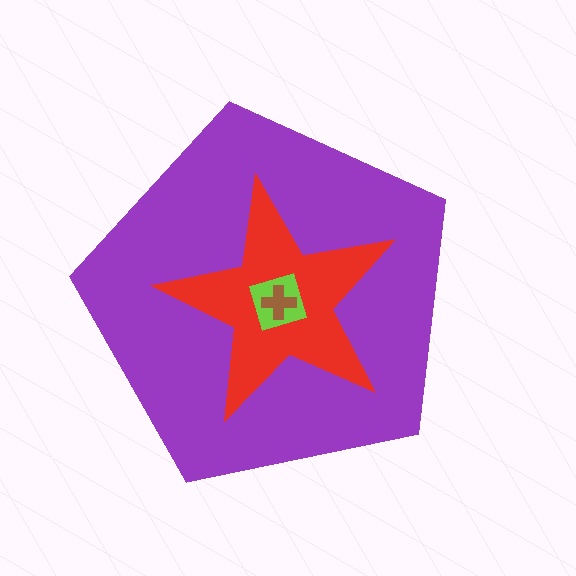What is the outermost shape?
The purple pentagon.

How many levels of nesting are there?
4.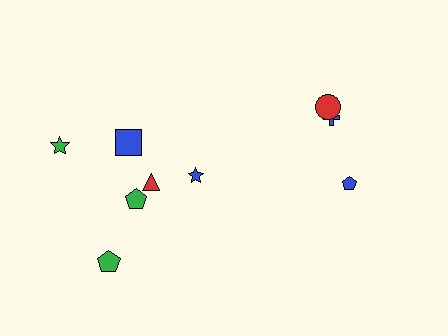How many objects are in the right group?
There are 3 objects.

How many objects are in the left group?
There are 6 objects.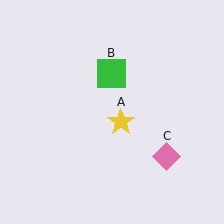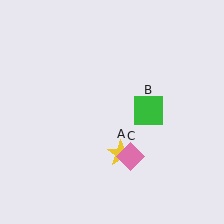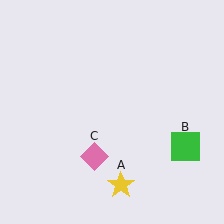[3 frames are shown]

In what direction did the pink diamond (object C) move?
The pink diamond (object C) moved left.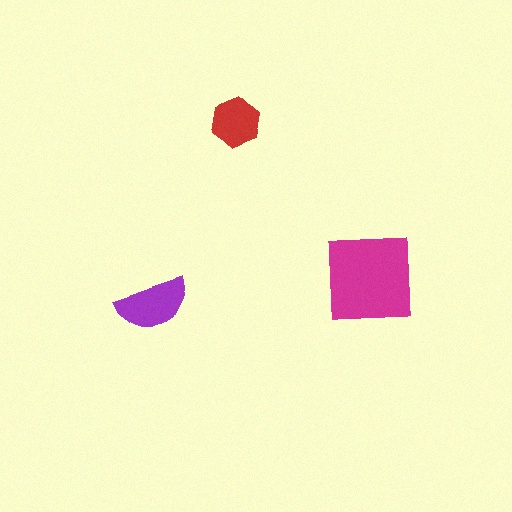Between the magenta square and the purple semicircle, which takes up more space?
The magenta square.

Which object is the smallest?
The red hexagon.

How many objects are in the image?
There are 3 objects in the image.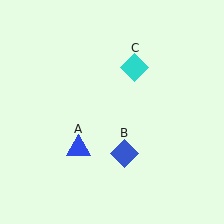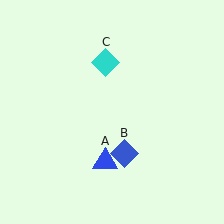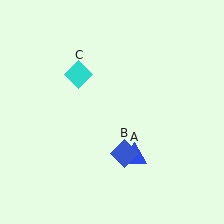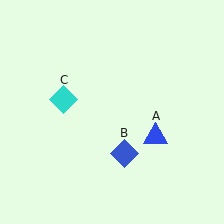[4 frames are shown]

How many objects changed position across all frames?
2 objects changed position: blue triangle (object A), cyan diamond (object C).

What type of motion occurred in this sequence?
The blue triangle (object A), cyan diamond (object C) rotated counterclockwise around the center of the scene.